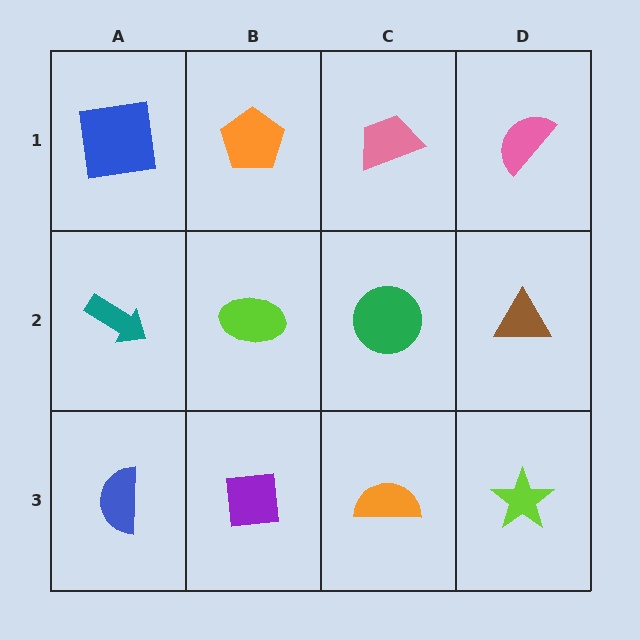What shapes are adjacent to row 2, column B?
An orange pentagon (row 1, column B), a purple square (row 3, column B), a teal arrow (row 2, column A), a green circle (row 2, column C).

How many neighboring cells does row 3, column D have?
2.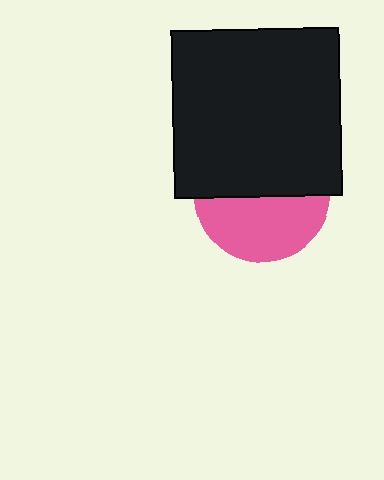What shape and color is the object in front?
The object in front is a black square.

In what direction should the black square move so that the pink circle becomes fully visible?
The black square should move up. That is the shortest direction to clear the overlap and leave the pink circle fully visible.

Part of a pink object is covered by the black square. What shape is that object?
It is a circle.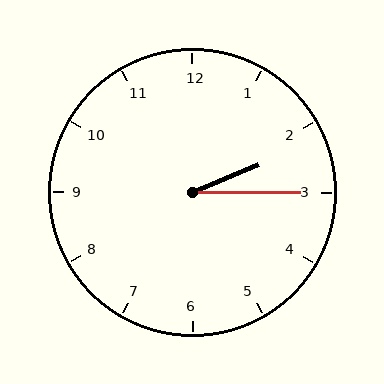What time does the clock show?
2:15.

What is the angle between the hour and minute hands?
Approximately 22 degrees.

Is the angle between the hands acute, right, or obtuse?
It is acute.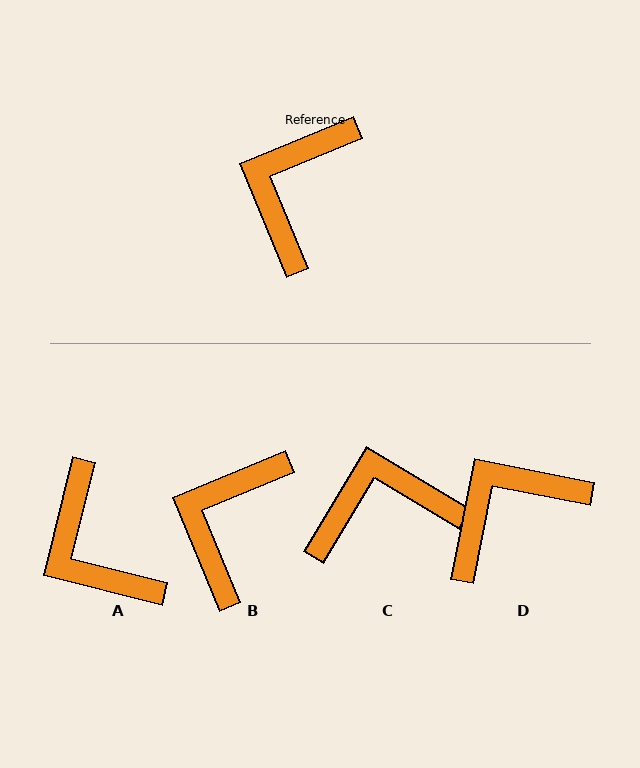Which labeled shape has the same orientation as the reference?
B.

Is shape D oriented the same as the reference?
No, it is off by about 34 degrees.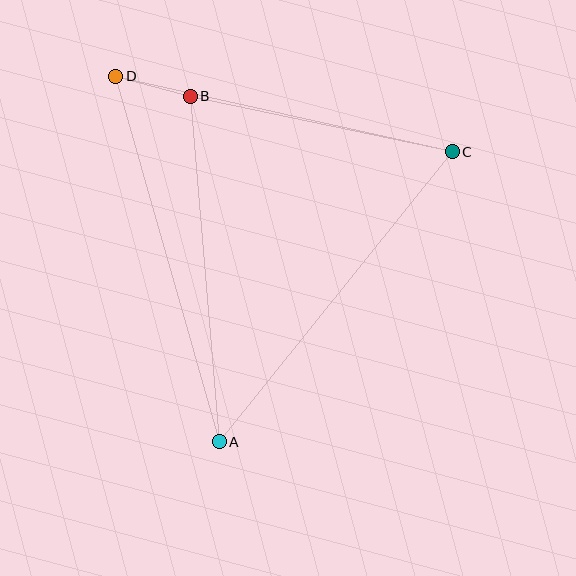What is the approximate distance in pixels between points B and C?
The distance between B and C is approximately 268 pixels.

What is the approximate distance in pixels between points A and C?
The distance between A and C is approximately 372 pixels.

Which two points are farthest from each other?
Points A and D are farthest from each other.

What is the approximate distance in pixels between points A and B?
The distance between A and B is approximately 347 pixels.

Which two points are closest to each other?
Points B and D are closest to each other.